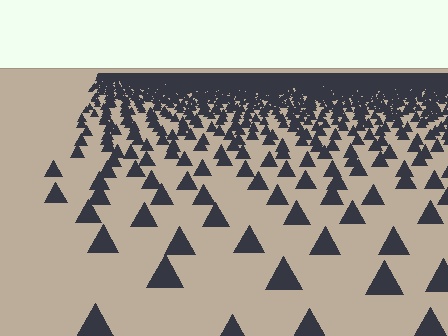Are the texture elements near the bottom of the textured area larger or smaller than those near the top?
Larger. Near the bottom, elements are closer to the viewer and appear at a bigger on-screen size.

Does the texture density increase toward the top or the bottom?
Density increases toward the top.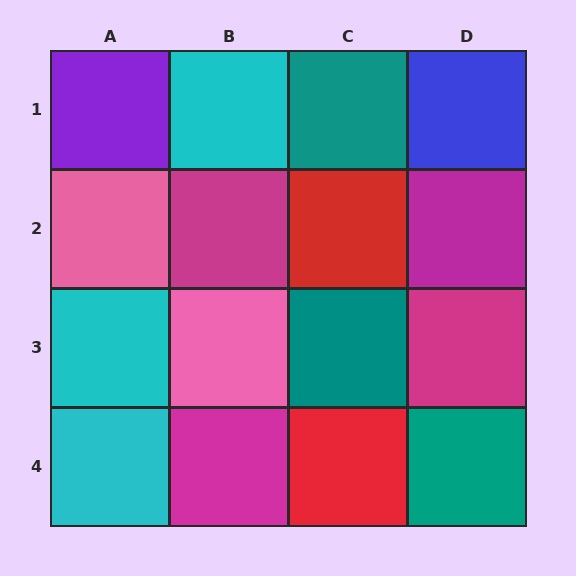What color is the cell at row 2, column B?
Magenta.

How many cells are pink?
2 cells are pink.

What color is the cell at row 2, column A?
Pink.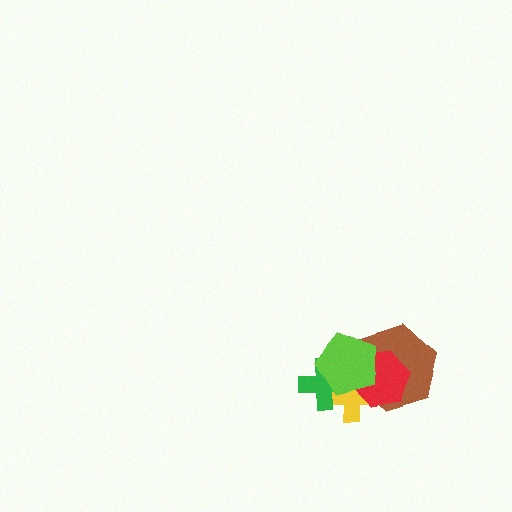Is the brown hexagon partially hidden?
Yes, it is partially covered by another shape.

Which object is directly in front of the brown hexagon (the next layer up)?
The red hexagon is directly in front of the brown hexagon.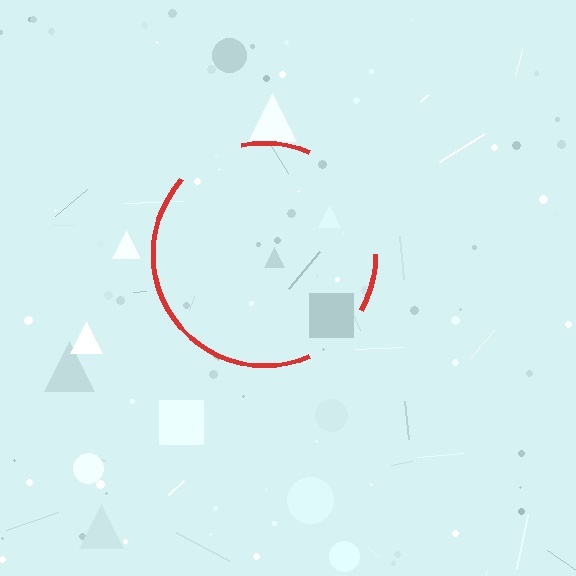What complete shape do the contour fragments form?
The contour fragments form a circle.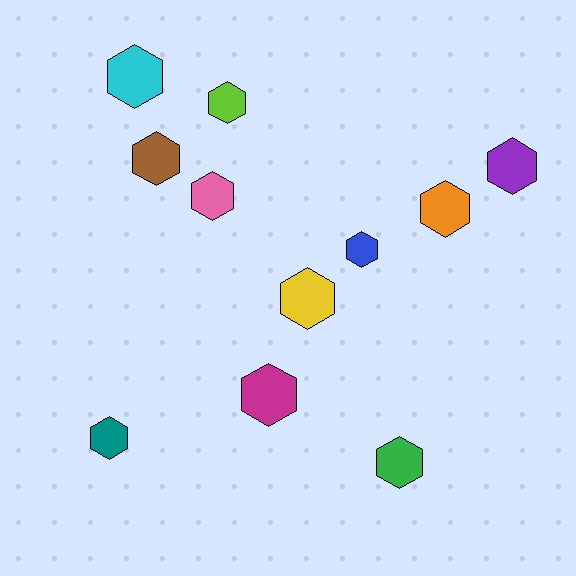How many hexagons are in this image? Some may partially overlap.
There are 11 hexagons.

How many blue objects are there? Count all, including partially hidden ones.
There is 1 blue object.